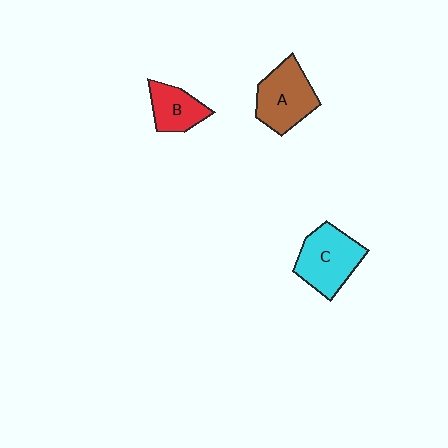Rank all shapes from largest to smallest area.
From largest to smallest: C (cyan), A (brown), B (red).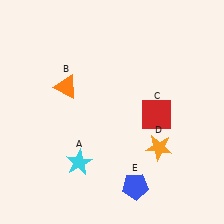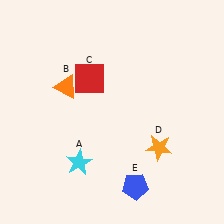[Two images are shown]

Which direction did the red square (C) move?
The red square (C) moved left.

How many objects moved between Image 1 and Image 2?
1 object moved between the two images.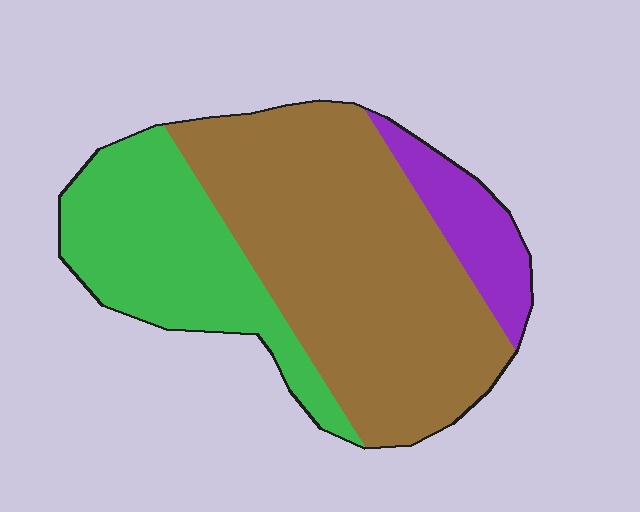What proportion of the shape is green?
Green takes up about one third (1/3) of the shape.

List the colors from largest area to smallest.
From largest to smallest: brown, green, purple.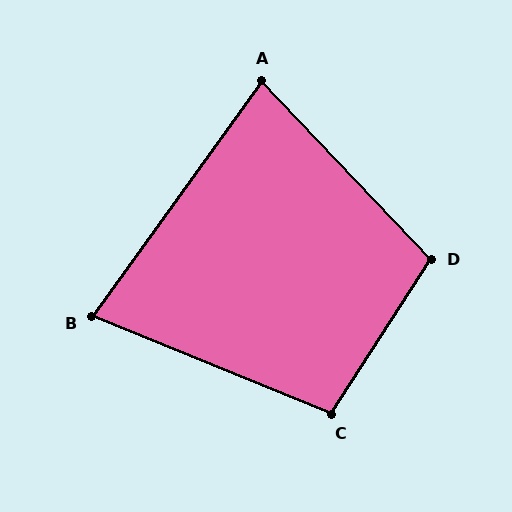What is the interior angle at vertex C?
Approximately 101 degrees (obtuse).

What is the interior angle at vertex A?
Approximately 79 degrees (acute).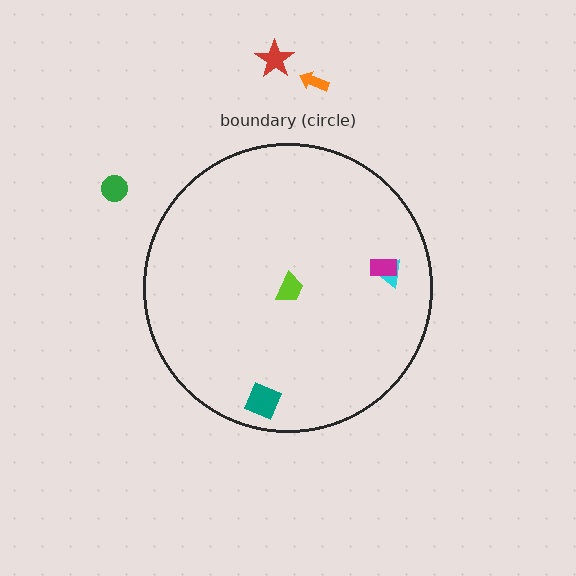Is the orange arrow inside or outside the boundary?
Outside.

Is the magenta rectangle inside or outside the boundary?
Inside.